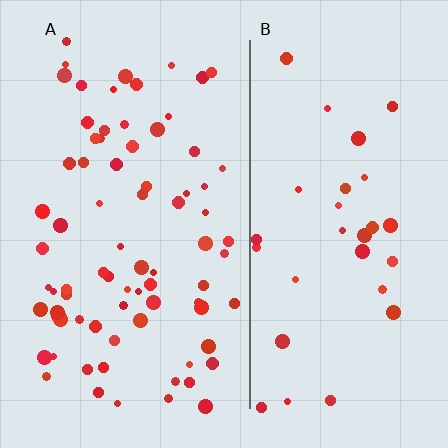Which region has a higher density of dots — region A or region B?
A (the left).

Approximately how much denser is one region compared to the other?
Approximately 2.5× — region A over region B.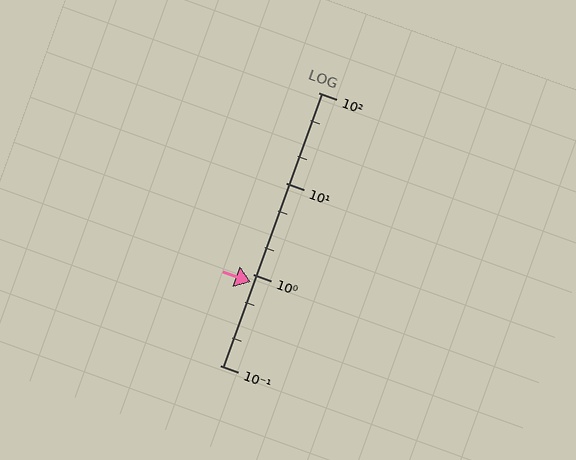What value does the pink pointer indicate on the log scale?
The pointer indicates approximately 0.83.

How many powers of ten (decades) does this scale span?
The scale spans 3 decades, from 0.1 to 100.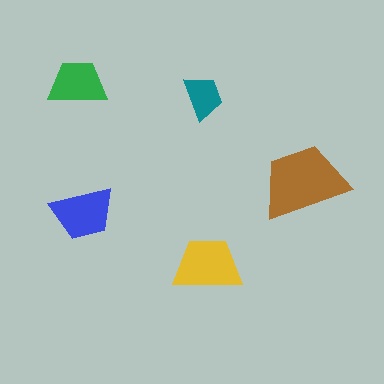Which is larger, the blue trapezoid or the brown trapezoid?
The brown one.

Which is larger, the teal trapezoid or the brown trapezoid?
The brown one.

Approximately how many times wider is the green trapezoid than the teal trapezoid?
About 1.5 times wider.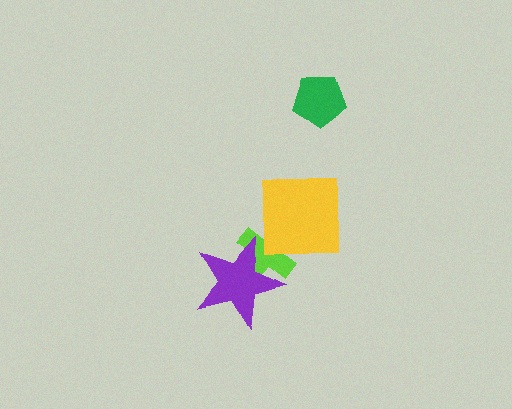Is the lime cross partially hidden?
Yes, it is partially covered by another shape.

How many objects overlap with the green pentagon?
0 objects overlap with the green pentagon.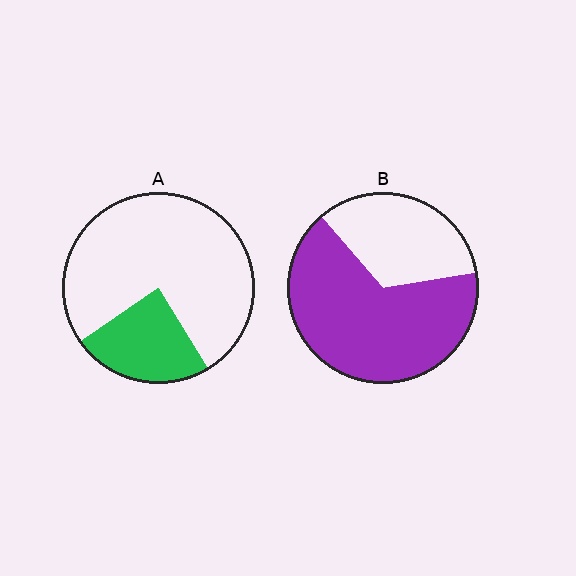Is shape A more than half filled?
No.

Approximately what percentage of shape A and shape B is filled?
A is approximately 25% and B is approximately 65%.